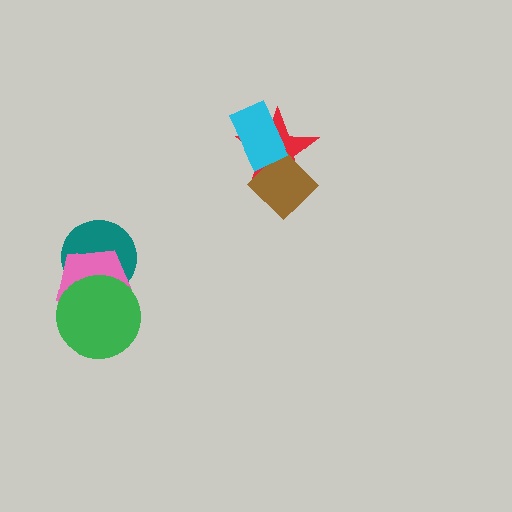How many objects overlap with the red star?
2 objects overlap with the red star.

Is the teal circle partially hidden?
Yes, it is partially covered by another shape.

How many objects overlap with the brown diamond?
2 objects overlap with the brown diamond.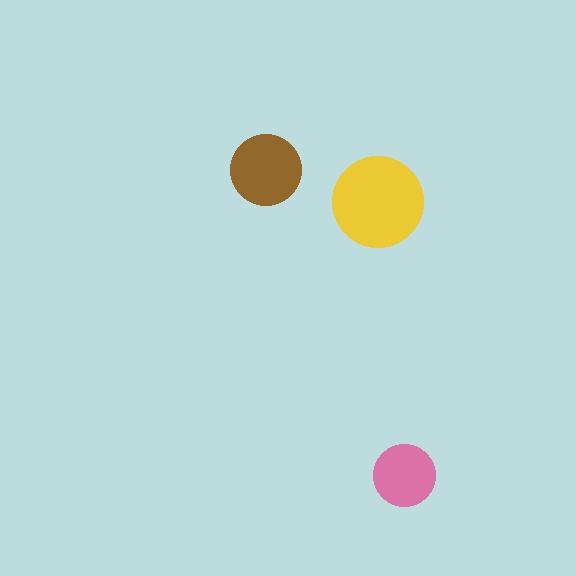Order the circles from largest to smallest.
the yellow one, the brown one, the pink one.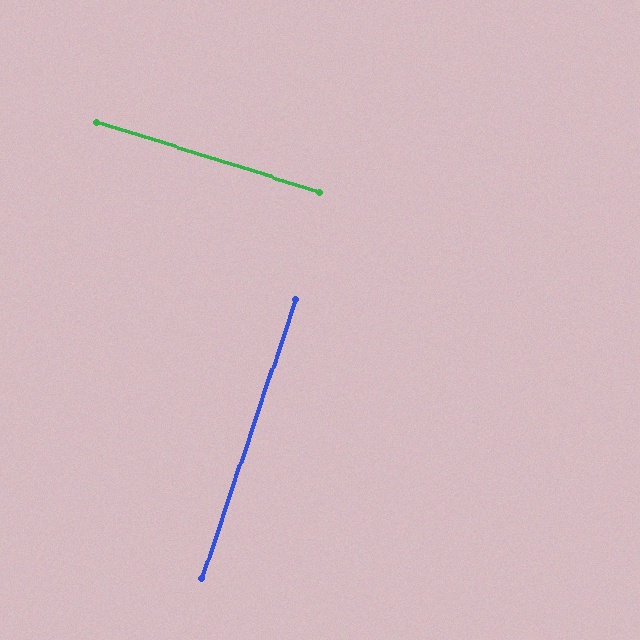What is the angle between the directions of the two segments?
Approximately 89 degrees.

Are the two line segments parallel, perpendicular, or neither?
Perpendicular — they meet at approximately 89°.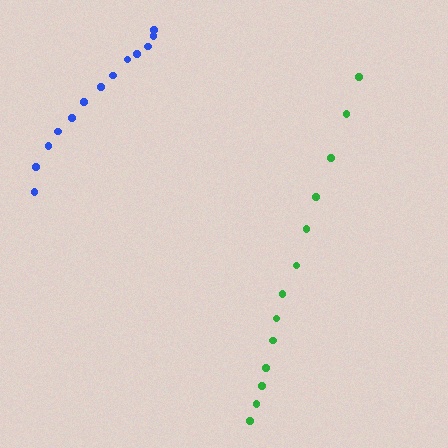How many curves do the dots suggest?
There are 2 distinct paths.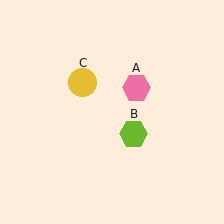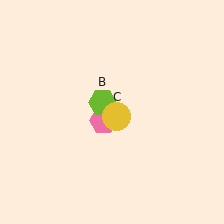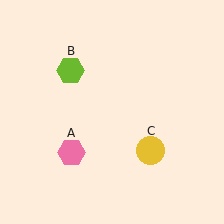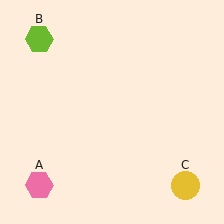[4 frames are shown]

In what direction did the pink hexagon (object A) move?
The pink hexagon (object A) moved down and to the left.